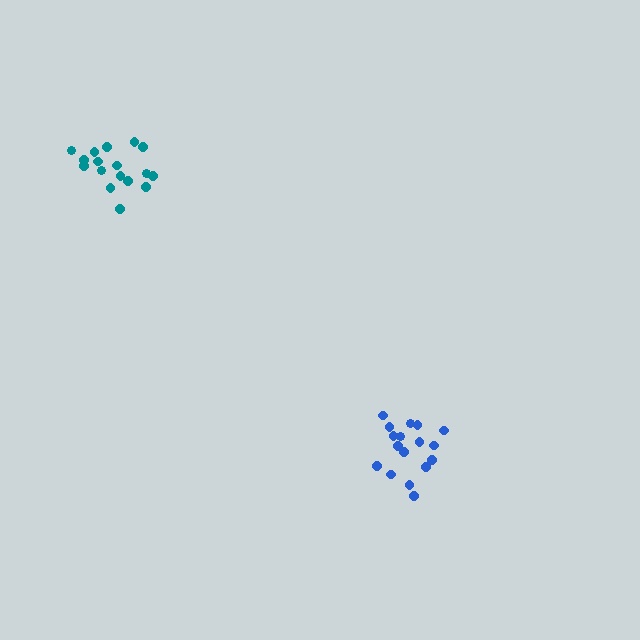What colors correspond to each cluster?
The clusters are colored: blue, teal.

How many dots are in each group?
Group 1: 17 dots, Group 2: 17 dots (34 total).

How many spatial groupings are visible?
There are 2 spatial groupings.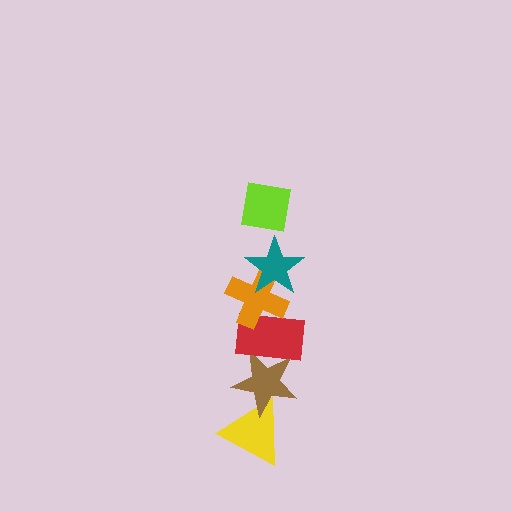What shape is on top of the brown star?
The red rectangle is on top of the brown star.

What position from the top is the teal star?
The teal star is 2nd from the top.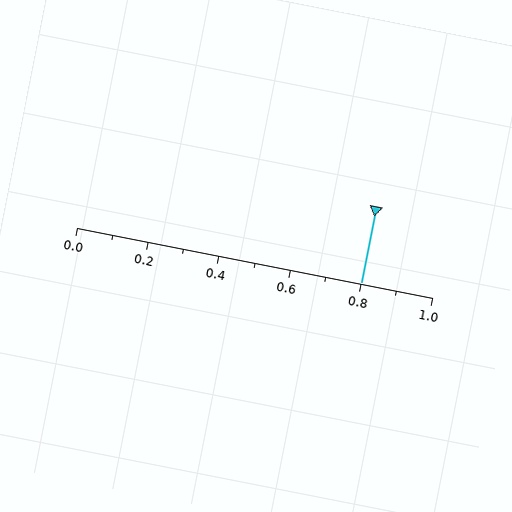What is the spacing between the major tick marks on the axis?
The major ticks are spaced 0.2 apart.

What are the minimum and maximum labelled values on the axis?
The axis runs from 0.0 to 1.0.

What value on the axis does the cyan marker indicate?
The marker indicates approximately 0.8.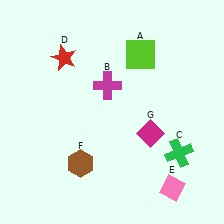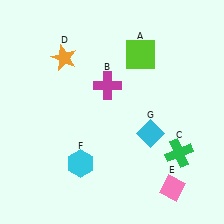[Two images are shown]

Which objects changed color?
D changed from red to orange. F changed from brown to cyan. G changed from magenta to cyan.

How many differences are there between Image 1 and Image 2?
There are 3 differences between the two images.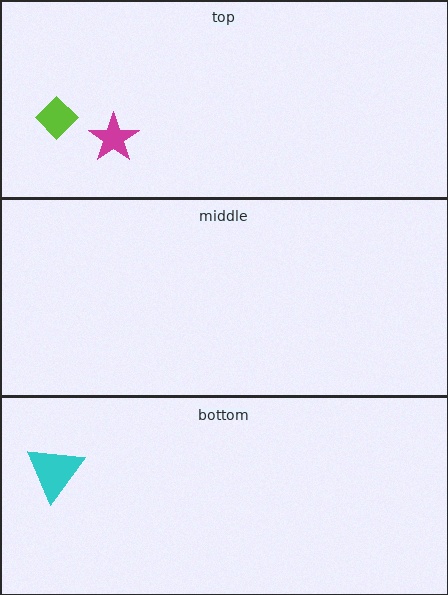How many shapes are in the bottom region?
1.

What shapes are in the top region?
The lime diamond, the magenta star.